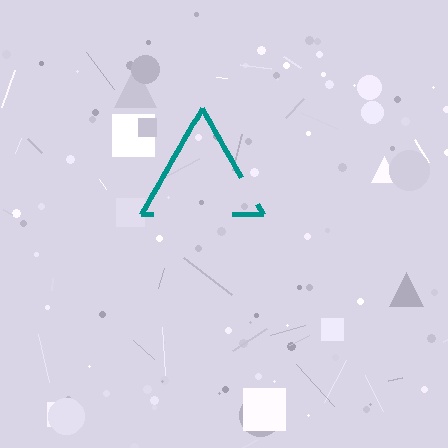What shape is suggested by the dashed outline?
The dashed outline suggests a triangle.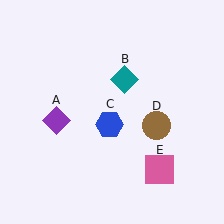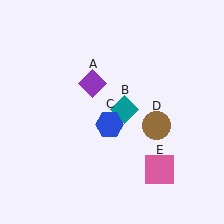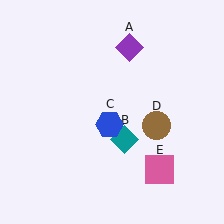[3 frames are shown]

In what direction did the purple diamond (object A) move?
The purple diamond (object A) moved up and to the right.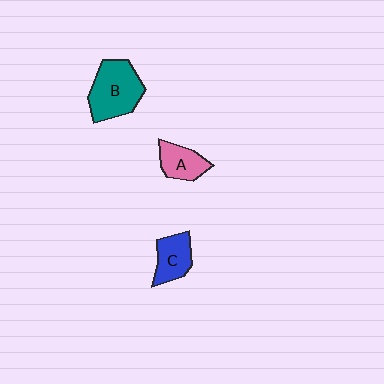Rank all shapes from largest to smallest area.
From largest to smallest: B (teal), C (blue), A (pink).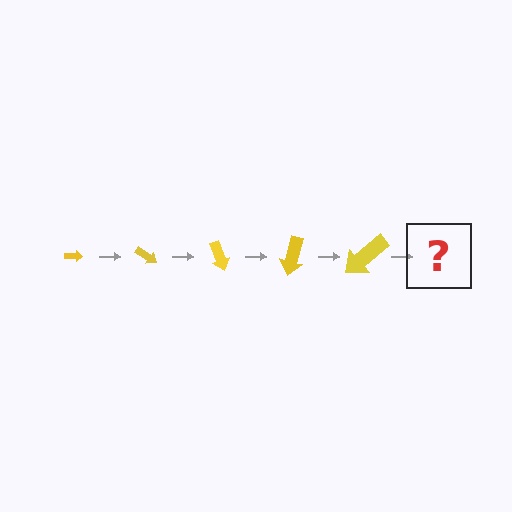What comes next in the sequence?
The next element should be an arrow, larger than the previous one and rotated 175 degrees from the start.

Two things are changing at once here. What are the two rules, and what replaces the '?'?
The two rules are that the arrow grows larger each step and it rotates 35 degrees each step. The '?' should be an arrow, larger than the previous one and rotated 175 degrees from the start.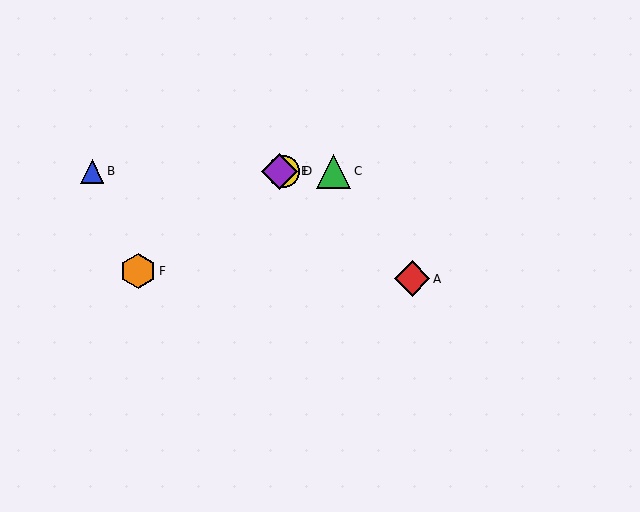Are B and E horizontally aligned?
Yes, both are at y≈171.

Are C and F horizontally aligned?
No, C is at y≈171 and F is at y≈271.